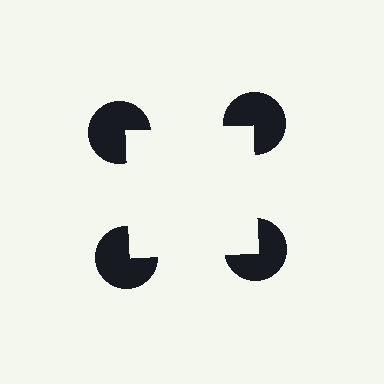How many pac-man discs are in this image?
There are 4 — one at each vertex of the illusory square.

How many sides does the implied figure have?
4 sides.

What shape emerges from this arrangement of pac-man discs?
An illusory square — its edges are inferred from the aligned wedge cuts in the pac-man discs, not physically drawn.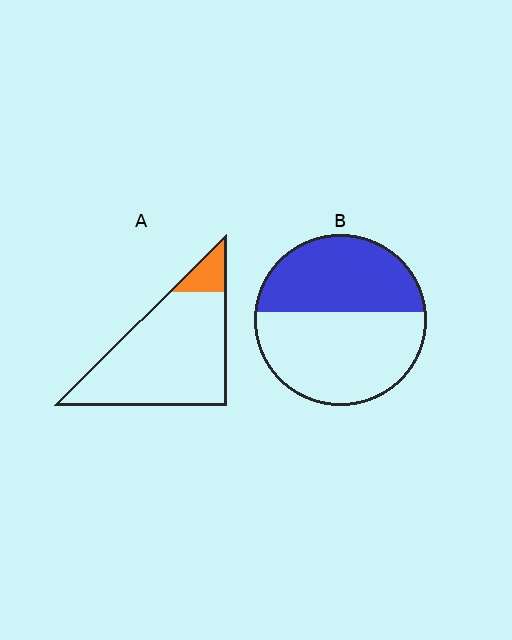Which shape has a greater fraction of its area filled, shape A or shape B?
Shape B.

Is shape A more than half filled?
No.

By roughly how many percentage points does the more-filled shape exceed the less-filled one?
By roughly 35 percentage points (B over A).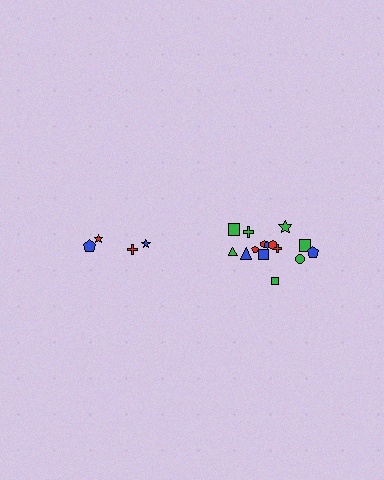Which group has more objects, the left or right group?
The right group.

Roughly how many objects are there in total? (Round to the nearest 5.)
Roughly 20 objects in total.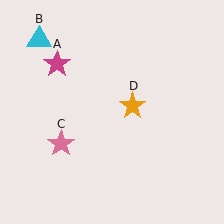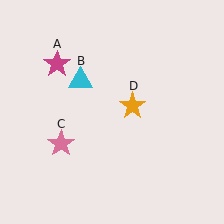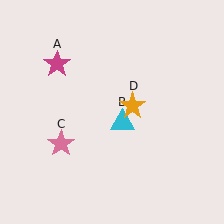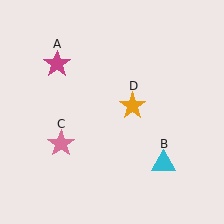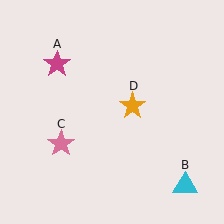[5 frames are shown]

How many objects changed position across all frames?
1 object changed position: cyan triangle (object B).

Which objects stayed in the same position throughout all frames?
Magenta star (object A) and pink star (object C) and orange star (object D) remained stationary.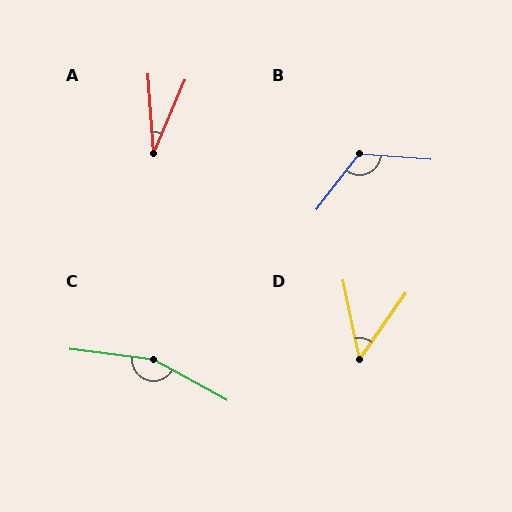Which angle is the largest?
C, at approximately 158 degrees.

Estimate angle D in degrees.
Approximately 47 degrees.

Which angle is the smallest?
A, at approximately 27 degrees.